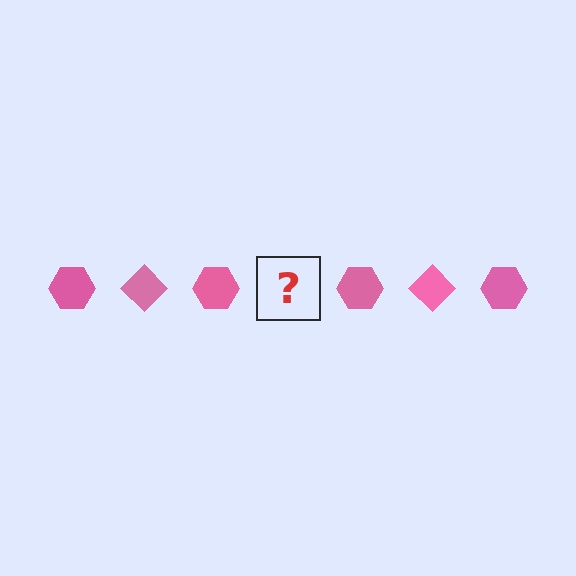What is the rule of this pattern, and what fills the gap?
The rule is that the pattern cycles through hexagon, diamond shapes in pink. The gap should be filled with a pink diamond.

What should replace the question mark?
The question mark should be replaced with a pink diamond.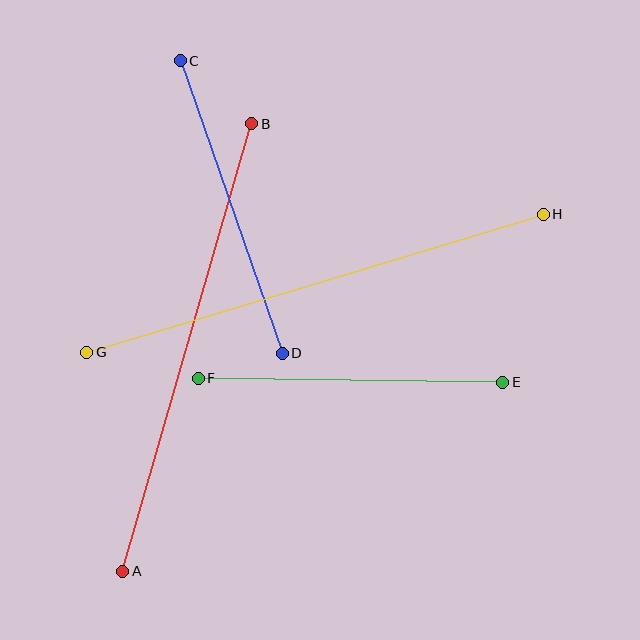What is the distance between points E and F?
The distance is approximately 305 pixels.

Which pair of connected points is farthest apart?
Points G and H are farthest apart.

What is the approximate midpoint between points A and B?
The midpoint is at approximately (187, 348) pixels.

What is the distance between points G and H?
The distance is approximately 477 pixels.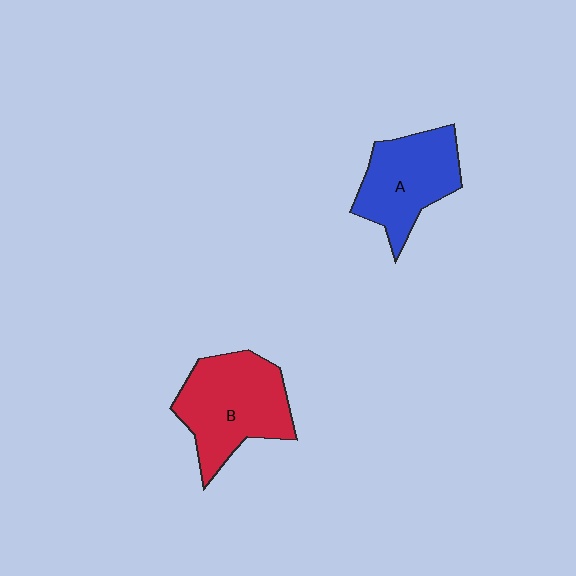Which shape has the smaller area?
Shape A (blue).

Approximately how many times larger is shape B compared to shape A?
Approximately 1.2 times.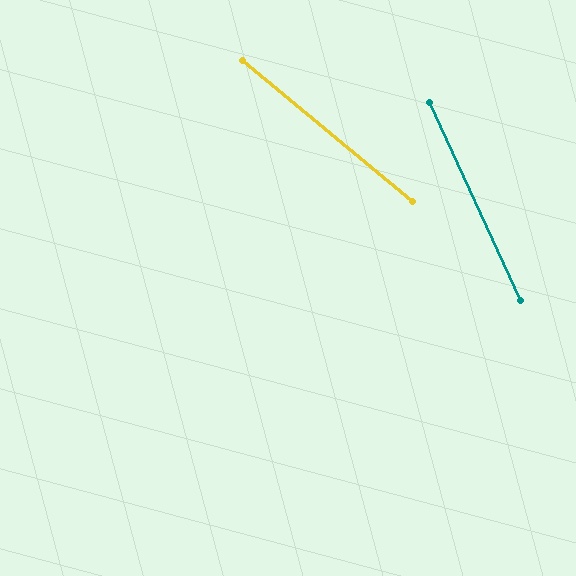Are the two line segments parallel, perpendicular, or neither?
Neither parallel nor perpendicular — they differ by about 26°.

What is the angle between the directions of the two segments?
Approximately 26 degrees.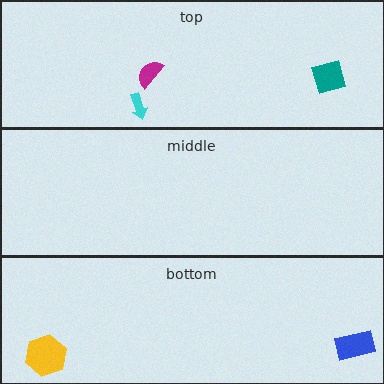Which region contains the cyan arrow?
The top region.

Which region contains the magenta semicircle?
The top region.